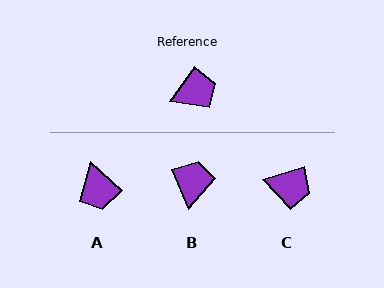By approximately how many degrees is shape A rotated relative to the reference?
Approximately 96 degrees clockwise.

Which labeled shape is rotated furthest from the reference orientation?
A, about 96 degrees away.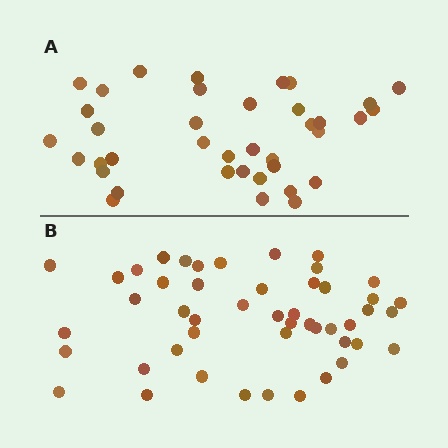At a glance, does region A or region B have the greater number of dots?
Region B (the bottom region) has more dots.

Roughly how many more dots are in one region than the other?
Region B has roughly 10 or so more dots than region A.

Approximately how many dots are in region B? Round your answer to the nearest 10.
About 50 dots. (The exact count is 48, which rounds to 50.)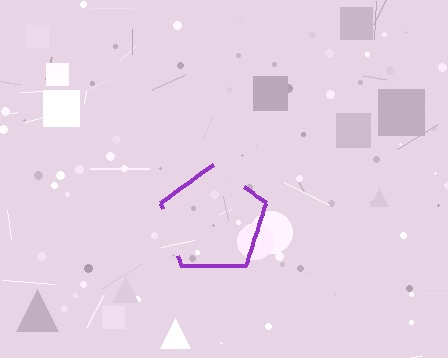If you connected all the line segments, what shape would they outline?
They would outline a pentagon.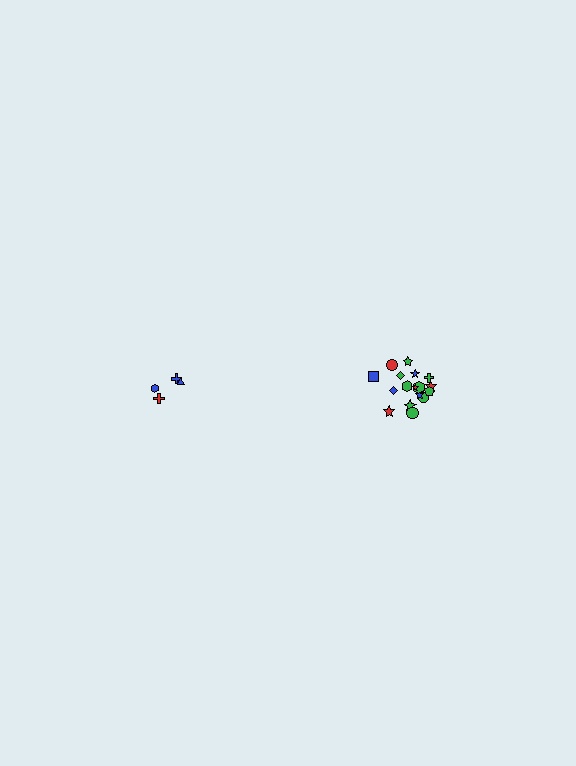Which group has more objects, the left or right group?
The right group.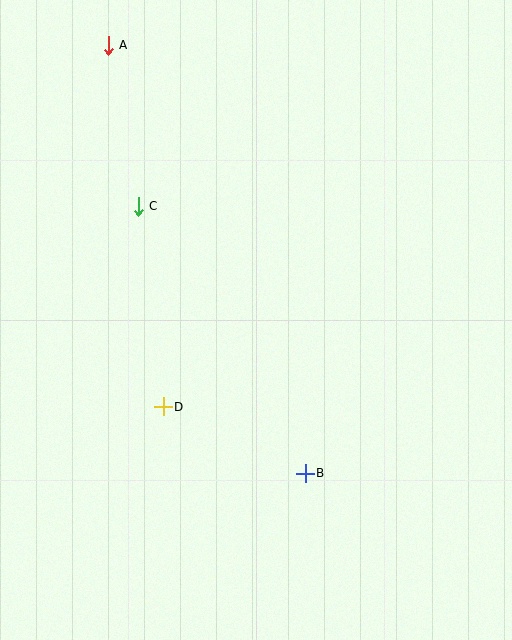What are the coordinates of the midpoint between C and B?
The midpoint between C and B is at (222, 340).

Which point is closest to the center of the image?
Point D at (163, 407) is closest to the center.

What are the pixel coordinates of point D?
Point D is at (163, 407).